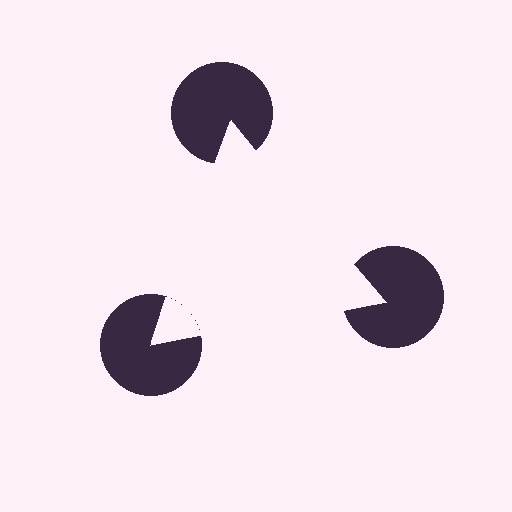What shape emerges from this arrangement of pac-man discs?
An illusory triangle — its edges are inferred from the aligned wedge cuts in the pac-man discs, not physically drawn.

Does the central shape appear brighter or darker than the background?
It typically appears slightly brighter than the background, even though no actual brightness change is drawn.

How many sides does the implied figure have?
3 sides.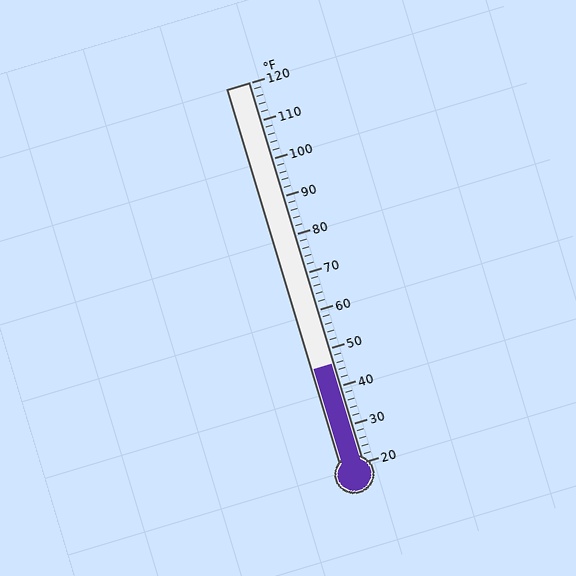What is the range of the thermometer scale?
The thermometer scale ranges from 20°F to 120°F.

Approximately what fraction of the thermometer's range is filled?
The thermometer is filled to approximately 25% of its range.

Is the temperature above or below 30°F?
The temperature is above 30°F.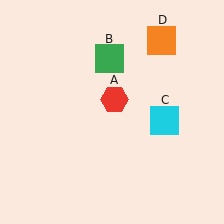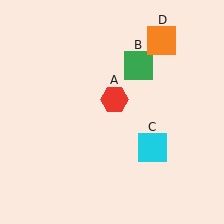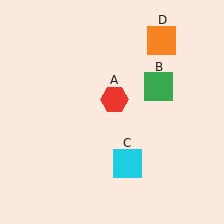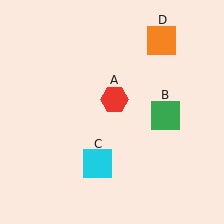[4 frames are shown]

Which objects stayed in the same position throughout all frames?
Red hexagon (object A) and orange square (object D) remained stationary.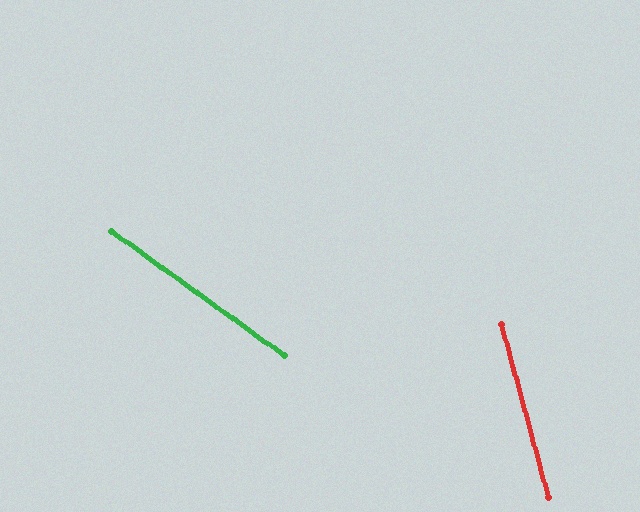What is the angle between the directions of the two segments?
Approximately 39 degrees.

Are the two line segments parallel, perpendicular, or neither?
Neither parallel nor perpendicular — they differ by about 39°.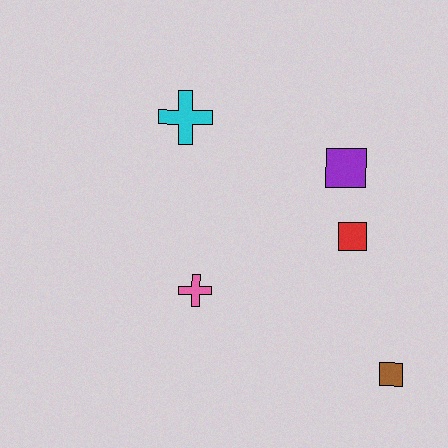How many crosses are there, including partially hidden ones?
There are 2 crosses.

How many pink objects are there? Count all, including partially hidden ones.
There is 1 pink object.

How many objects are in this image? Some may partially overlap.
There are 5 objects.